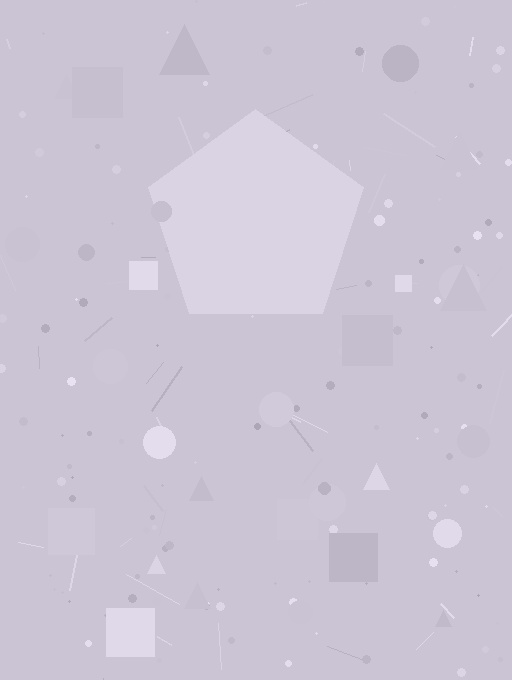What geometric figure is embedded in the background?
A pentagon is embedded in the background.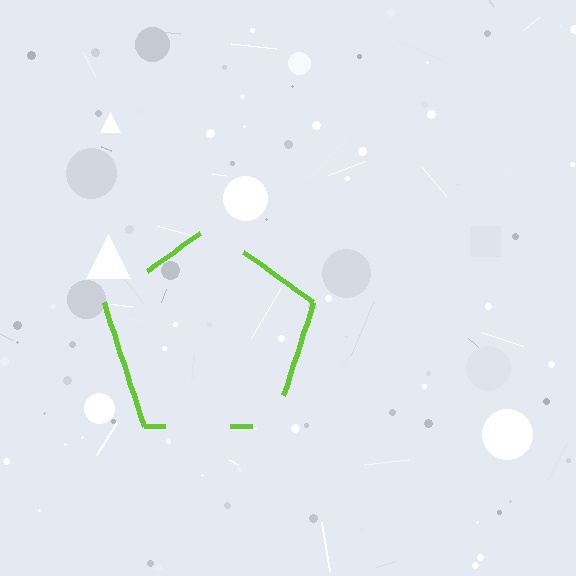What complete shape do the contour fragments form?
The contour fragments form a pentagon.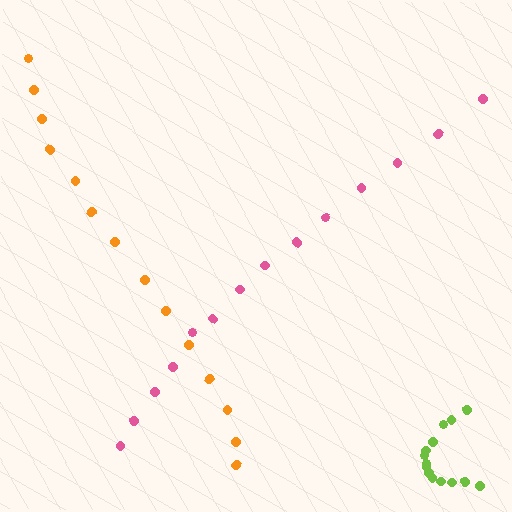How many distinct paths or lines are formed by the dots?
There are 3 distinct paths.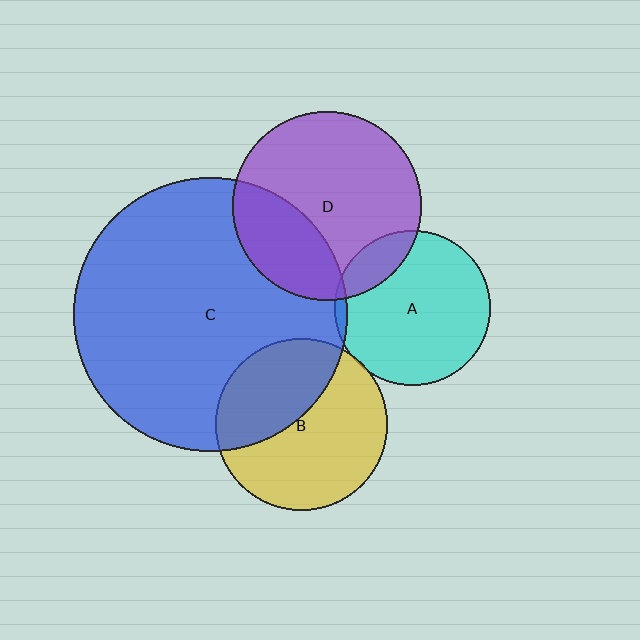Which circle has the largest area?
Circle C (blue).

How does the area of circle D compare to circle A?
Approximately 1.5 times.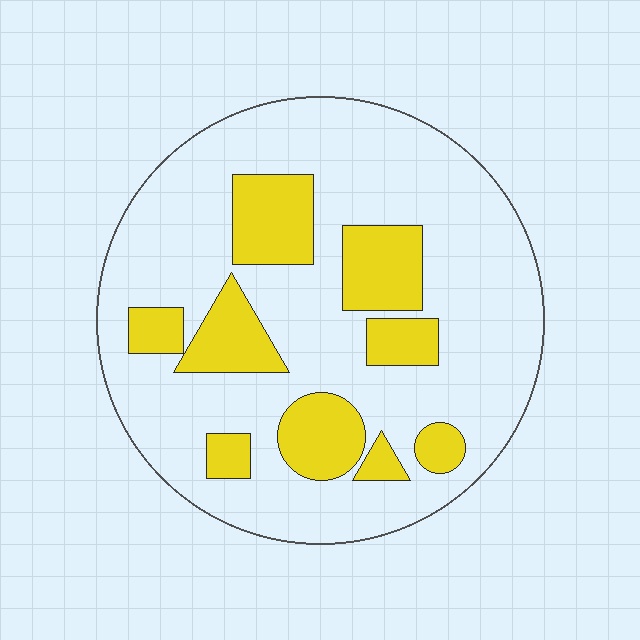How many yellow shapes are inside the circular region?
9.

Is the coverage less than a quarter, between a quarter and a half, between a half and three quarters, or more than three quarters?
Less than a quarter.